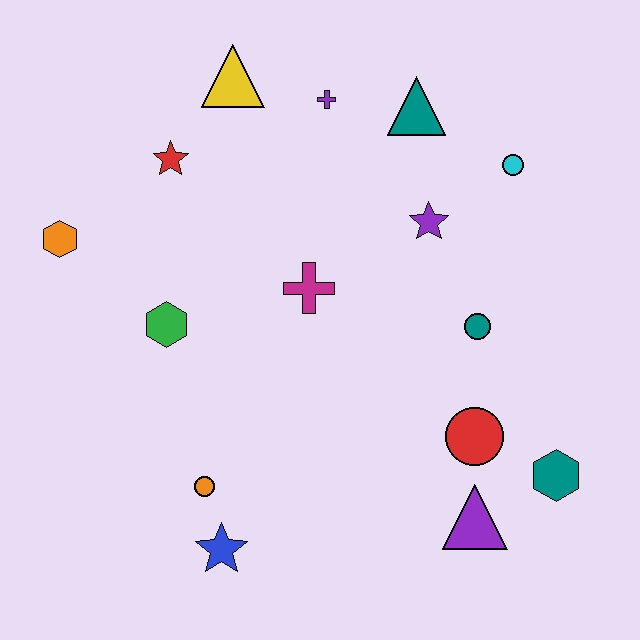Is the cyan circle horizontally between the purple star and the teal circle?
No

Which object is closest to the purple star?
The cyan circle is closest to the purple star.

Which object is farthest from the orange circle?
The cyan circle is farthest from the orange circle.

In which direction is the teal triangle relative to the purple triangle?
The teal triangle is above the purple triangle.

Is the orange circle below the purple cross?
Yes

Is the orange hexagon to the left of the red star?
Yes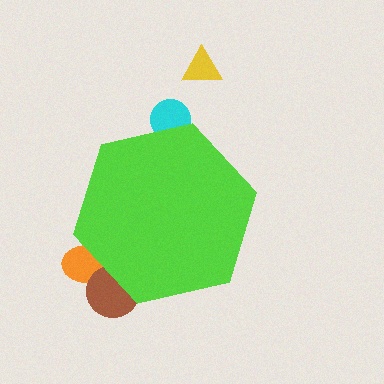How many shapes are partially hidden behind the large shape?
3 shapes are partially hidden.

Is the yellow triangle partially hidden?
No, the yellow triangle is fully visible.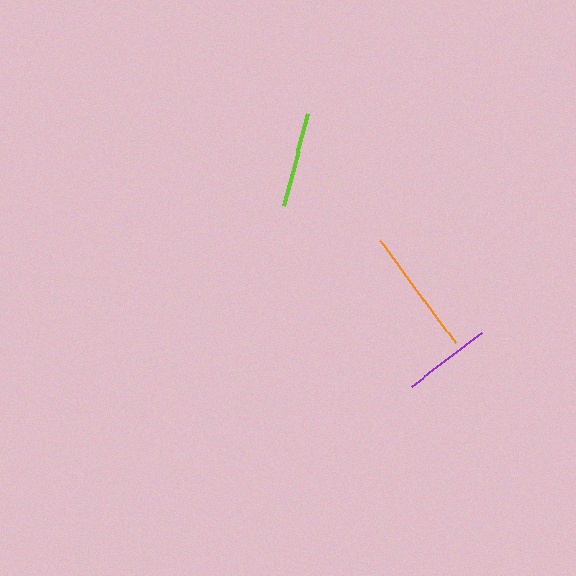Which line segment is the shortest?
The purple line is the shortest at approximately 88 pixels.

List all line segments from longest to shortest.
From longest to shortest: orange, lime, purple.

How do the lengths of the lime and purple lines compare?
The lime and purple lines are approximately the same length.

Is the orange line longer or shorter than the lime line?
The orange line is longer than the lime line.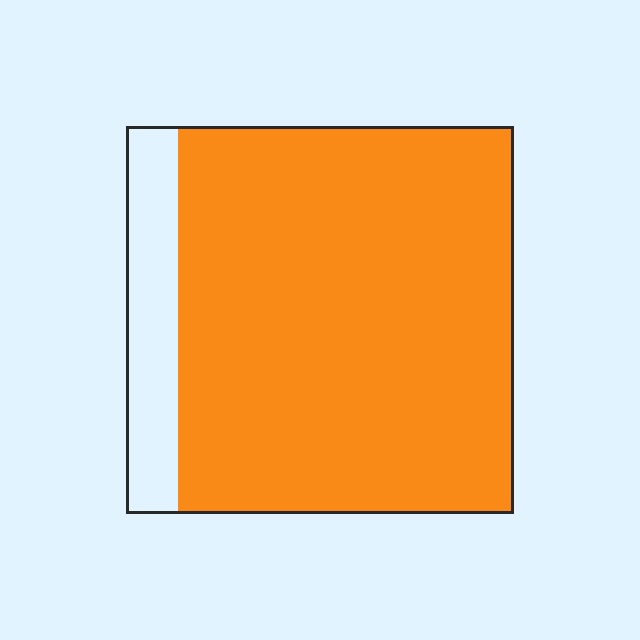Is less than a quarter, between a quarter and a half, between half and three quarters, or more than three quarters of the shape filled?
More than three quarters.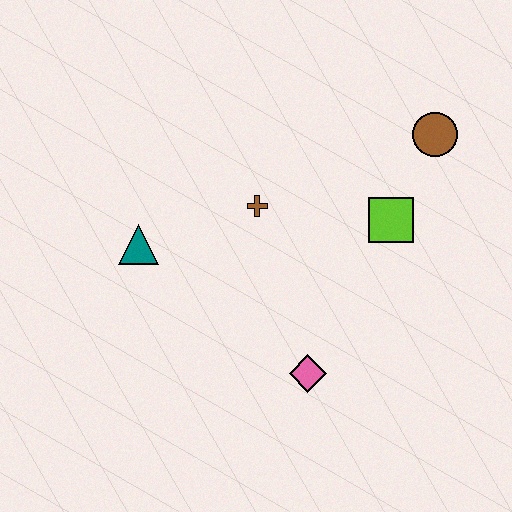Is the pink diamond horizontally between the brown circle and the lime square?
No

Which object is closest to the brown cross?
The teal triangle is closest to the brown cross.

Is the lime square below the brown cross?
Yes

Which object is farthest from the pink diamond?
The brown circle is farthest from the pink diamond.